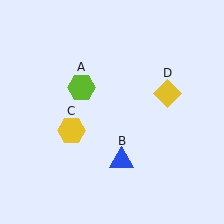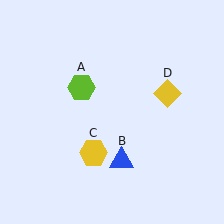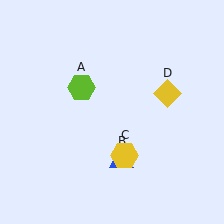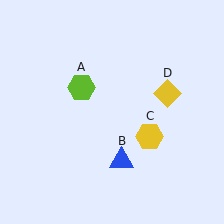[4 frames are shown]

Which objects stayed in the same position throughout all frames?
Lime hexagon (object A) and blue triangle (object B) and yellow diamond (object D) remained stationary.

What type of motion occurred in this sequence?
The yellow hexagon (object C) rotated counterclockwise around the center of the scene.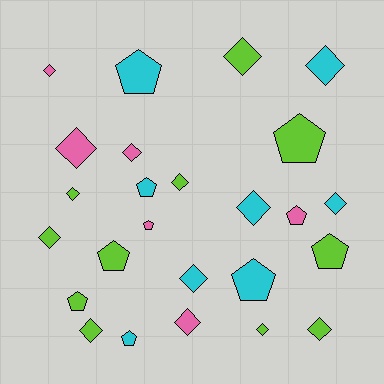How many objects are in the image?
There are 25 objects.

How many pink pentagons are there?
There are 2 pink pentagons.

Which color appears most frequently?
Lime, with 11 objects.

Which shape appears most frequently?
Diamond, with 15 objects.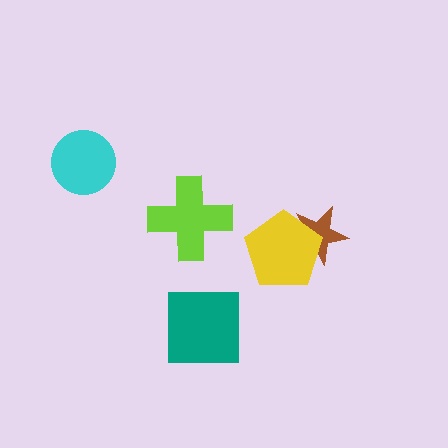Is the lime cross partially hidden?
No, no other shape covers it.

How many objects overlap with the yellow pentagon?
1 object overlaps with the yellow pentagon.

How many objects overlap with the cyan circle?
0 objects overlap with the cyan circle.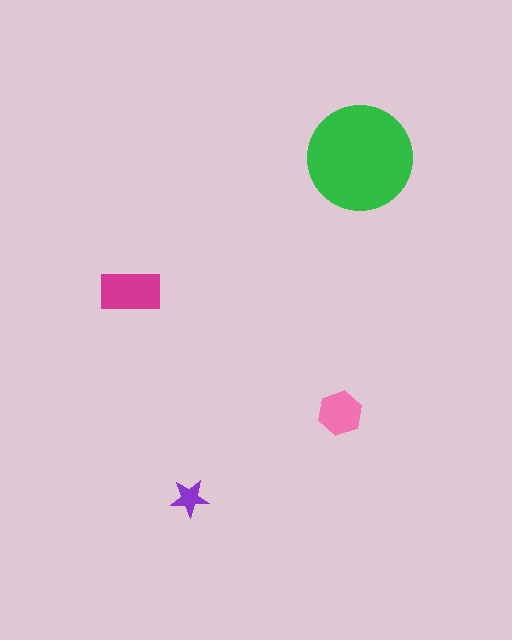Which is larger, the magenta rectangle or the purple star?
The magenta rectangle.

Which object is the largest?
The green circle.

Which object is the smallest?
The purple star.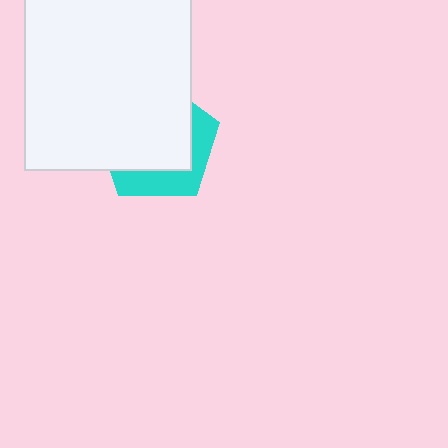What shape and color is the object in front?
The object in front is a white rectangle.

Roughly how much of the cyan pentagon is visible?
A small part of it is visible (roughly 33%).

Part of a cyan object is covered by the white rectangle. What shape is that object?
It is a pentagon.